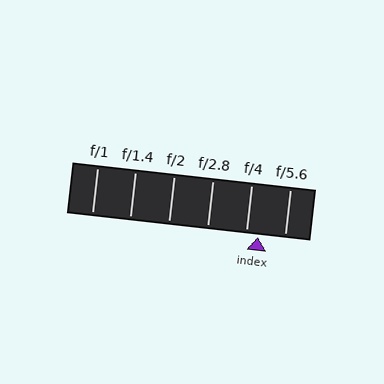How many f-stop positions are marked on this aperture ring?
There are 6 f-stop positions marked.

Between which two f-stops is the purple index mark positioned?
The index mark is between f/4 and f/5.6.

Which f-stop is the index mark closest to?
The index mark is closest to f/4.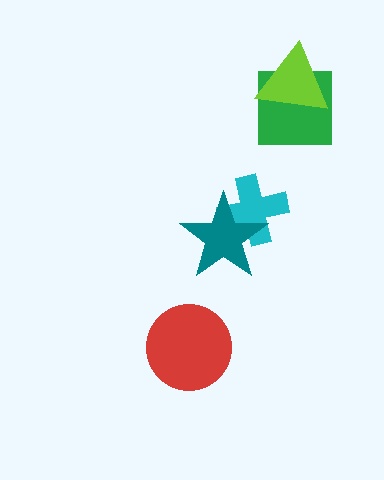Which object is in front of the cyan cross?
The teal star is in front of the cyan cross.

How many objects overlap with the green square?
1 object overlaps with the green square.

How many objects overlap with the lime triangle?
1 object overlaps with the lime triangle.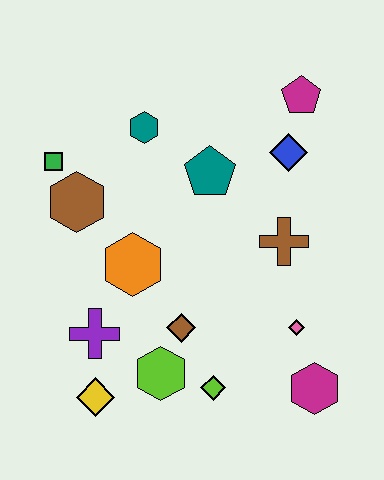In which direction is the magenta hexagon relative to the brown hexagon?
The magenta hexagon is to the right of the brown hexagon.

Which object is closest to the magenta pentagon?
The blue diamond is closest to the magenta pentagon.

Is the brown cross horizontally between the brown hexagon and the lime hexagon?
No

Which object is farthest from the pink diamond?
The green square is farthest from the pink diamond.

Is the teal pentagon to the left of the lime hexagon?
No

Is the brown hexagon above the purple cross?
Yes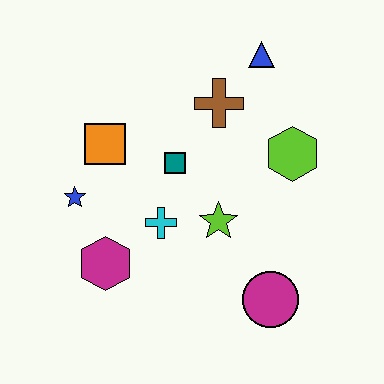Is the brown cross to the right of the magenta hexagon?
Yes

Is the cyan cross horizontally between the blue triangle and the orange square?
Yes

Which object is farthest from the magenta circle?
The blue triangle is farthest from the magenta circle.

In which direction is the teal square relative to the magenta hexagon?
The teal square is above the magenta hexagon.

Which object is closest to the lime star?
The cyan cross is closest to the lime star.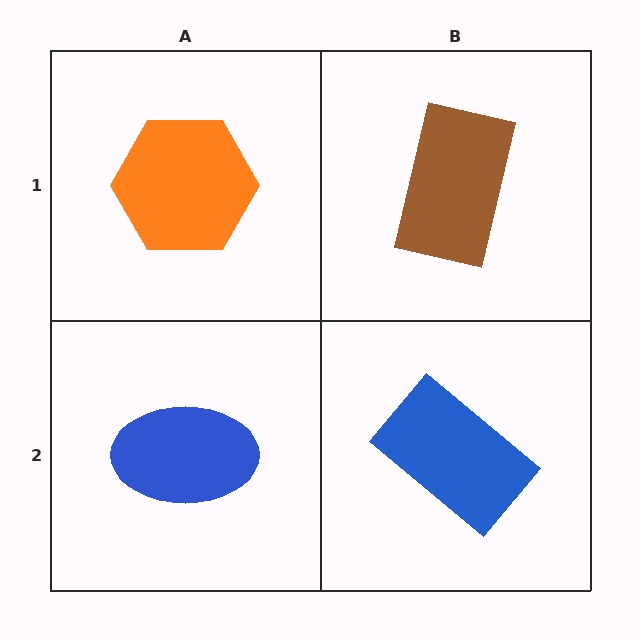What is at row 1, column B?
A brown rectangle.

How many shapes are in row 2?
2 shapes.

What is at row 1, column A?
An orange hexagon.